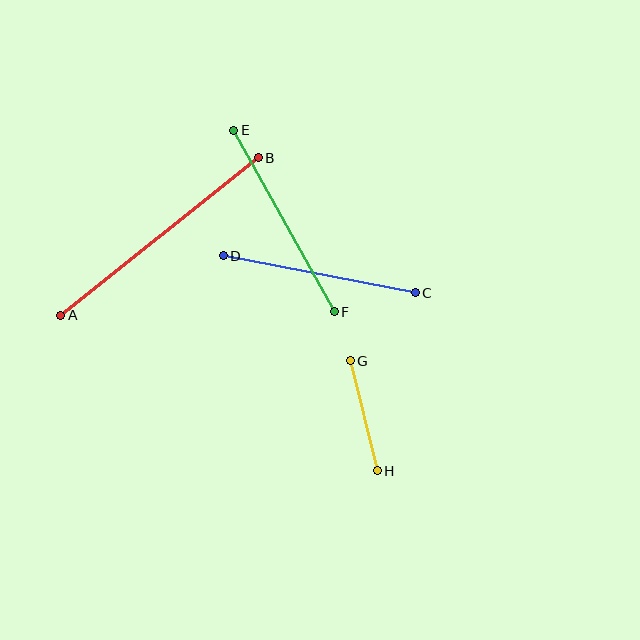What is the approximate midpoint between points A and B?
The midpoint is at approximately (160, 237) pixels.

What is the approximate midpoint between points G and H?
The midpoint is at approximately (364, 416) pixels.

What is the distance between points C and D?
The distance is approximately 195 pixels.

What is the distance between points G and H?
The distance is approximately 113 pixels.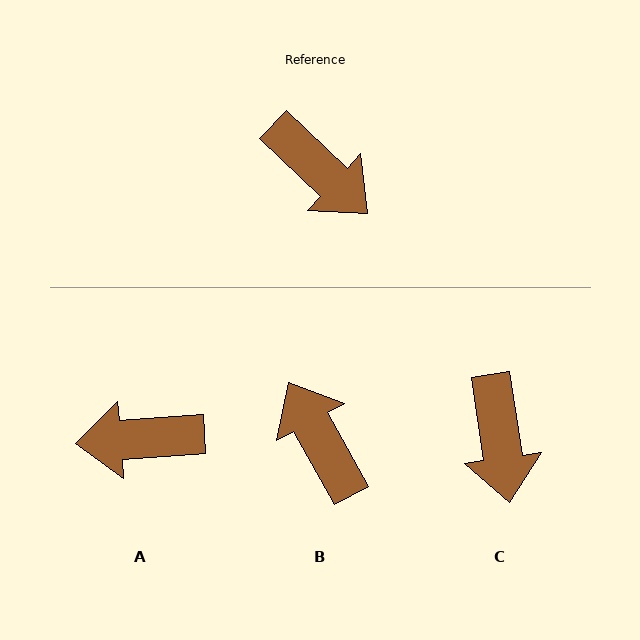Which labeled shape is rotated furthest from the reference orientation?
B, about 162 degrees away.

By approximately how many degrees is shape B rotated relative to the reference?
Approximately 162 degrees counter-clockwise.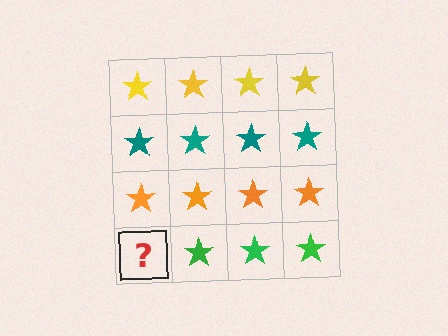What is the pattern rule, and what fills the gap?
The rule is that each row has a consistent color. The gap should be filled with a green star.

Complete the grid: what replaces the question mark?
The question mark should be replaced with a green star.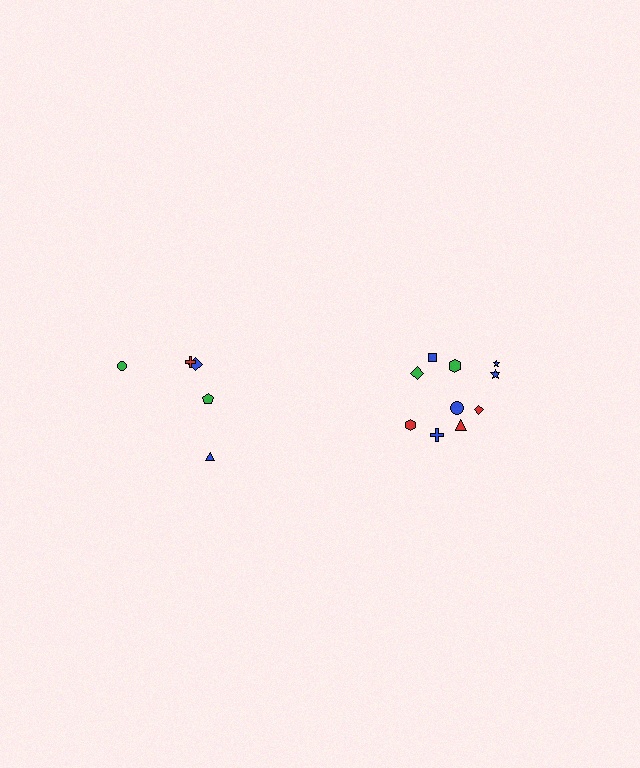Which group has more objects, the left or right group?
The right group.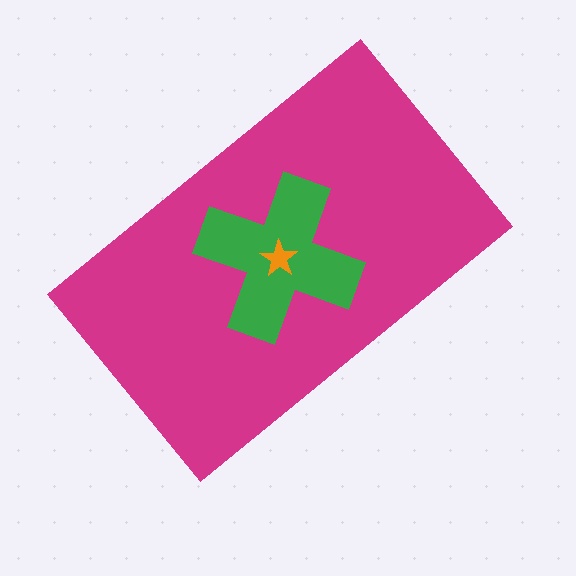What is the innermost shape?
The orange star.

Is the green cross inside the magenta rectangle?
Yes.